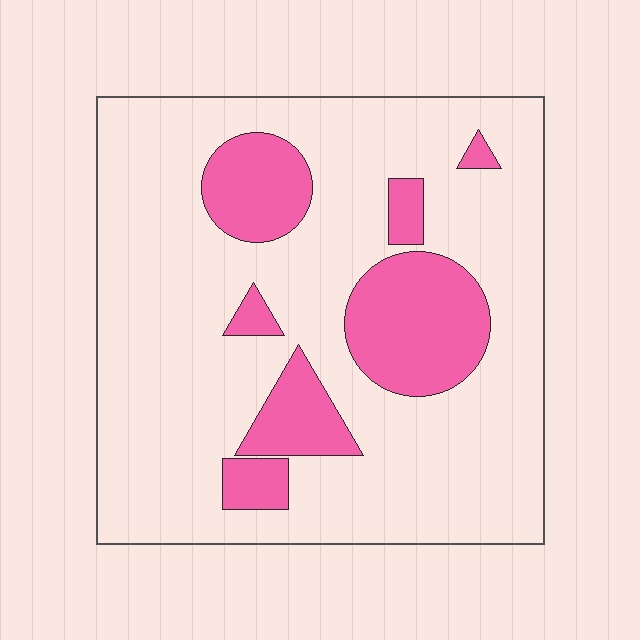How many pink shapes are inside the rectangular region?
7.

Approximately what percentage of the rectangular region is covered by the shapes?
Approximately 20%.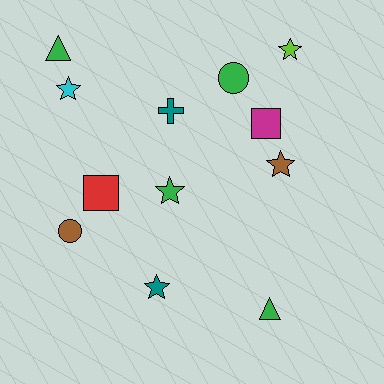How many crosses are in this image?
There is 1 cross.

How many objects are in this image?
There are 12 objects.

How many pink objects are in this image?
There are no pink objects.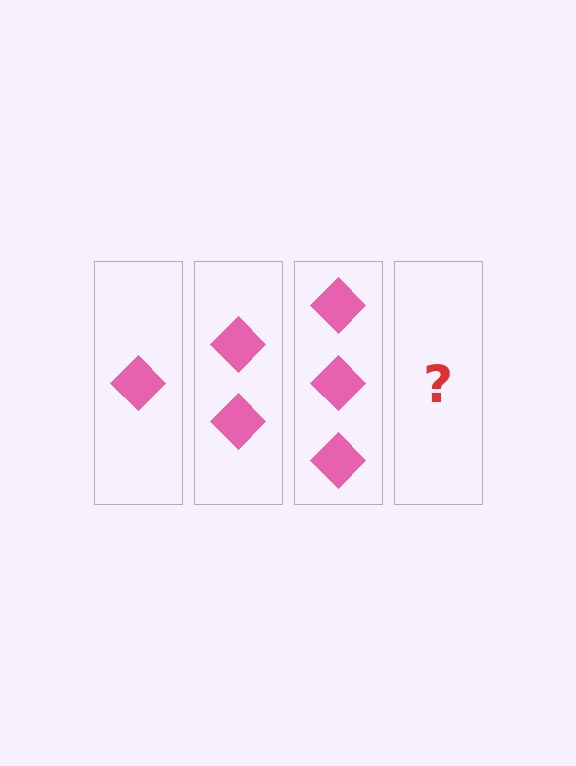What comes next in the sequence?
The next element should be 4 diamonds.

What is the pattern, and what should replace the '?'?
The pattern is that each step adds one more diamond. The '?' should be 4 diamonds.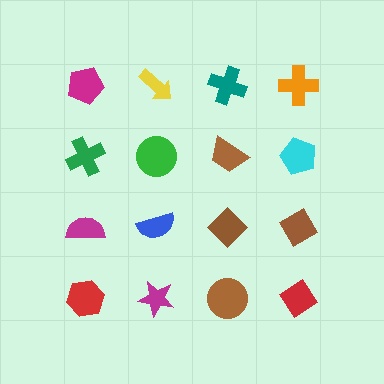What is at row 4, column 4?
A red diamond.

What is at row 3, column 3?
A brown diamond.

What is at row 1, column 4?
An orange cross.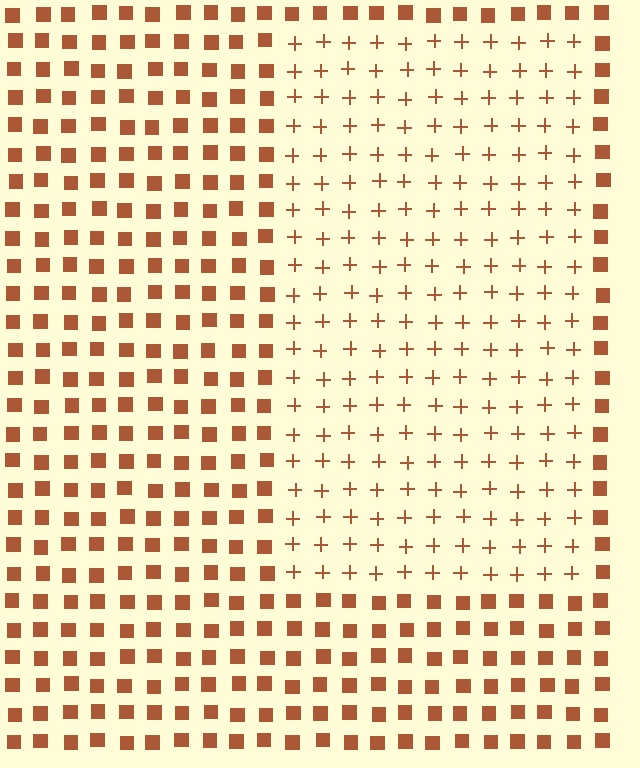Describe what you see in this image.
The image is filled with small brown elements arranged in a uniform grid. A rectangle-shaped region contains plus signs, while the surrounding area contains squares. The boundary is defined purely by the change in element shape.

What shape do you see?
I see a rectangle.